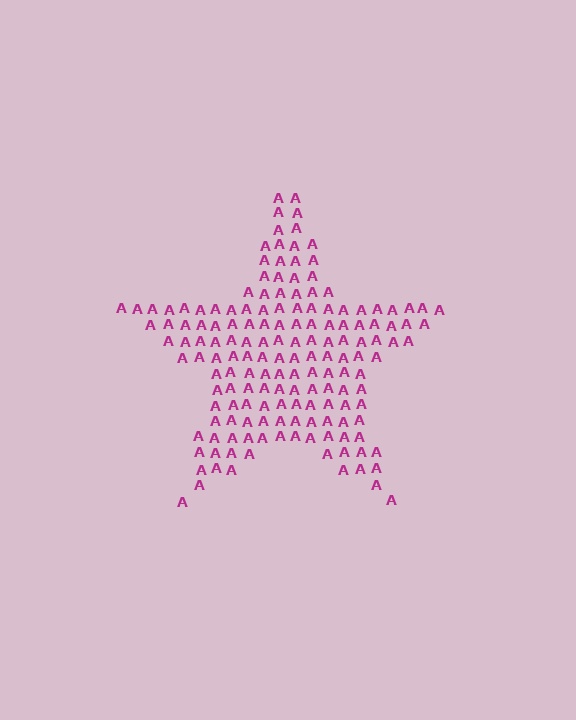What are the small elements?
The small elements are letter A's.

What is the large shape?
The large shape is a star.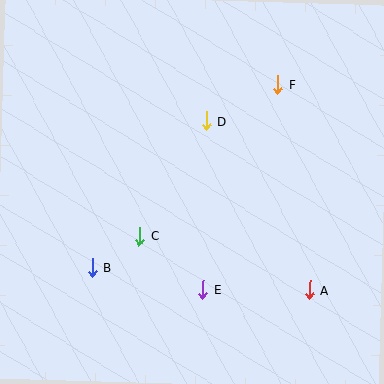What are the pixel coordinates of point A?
Point A is at (310, 290).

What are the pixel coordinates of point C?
Point C is at (140, 236).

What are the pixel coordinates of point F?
Point F is at (278, 85).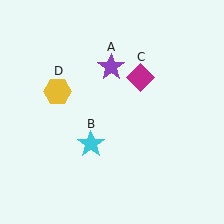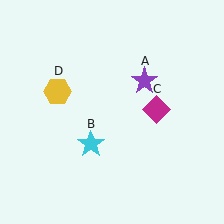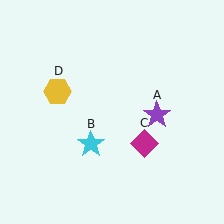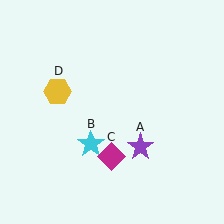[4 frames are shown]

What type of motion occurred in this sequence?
The purple star (object A), magenta diamond (object C) rotated clockwise around the center of the scene.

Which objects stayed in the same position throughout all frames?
Cyan star (object B) and yellow hexagon (object D) remained stationary.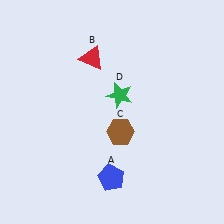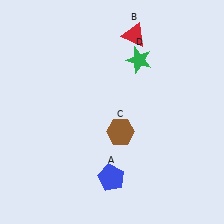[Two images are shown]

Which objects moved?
The objects that moved are: the red triangle (B), the green star (D).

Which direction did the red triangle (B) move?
The red triangle (B) moved right.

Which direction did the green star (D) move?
The green star (D) moved up.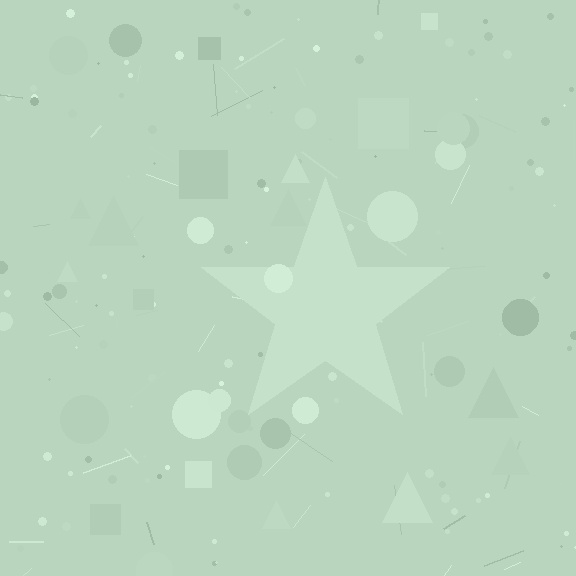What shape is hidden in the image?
A star is hidden in the image.